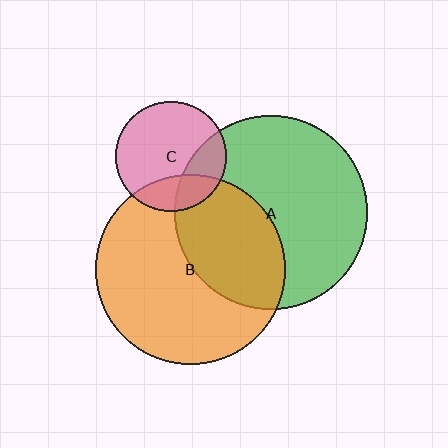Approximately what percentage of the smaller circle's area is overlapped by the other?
Approximately 40%.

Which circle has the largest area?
Circle A (green).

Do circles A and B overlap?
Yes.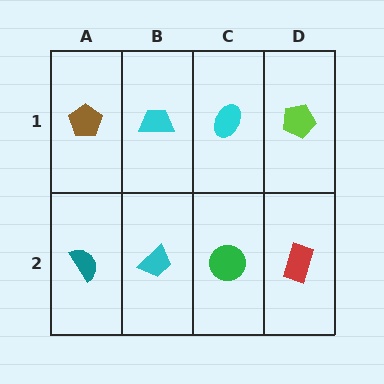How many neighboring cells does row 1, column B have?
3.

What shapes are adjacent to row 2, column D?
A lime pentagon (row 1, column D), a green circle (row 2, column C).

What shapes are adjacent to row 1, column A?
A teal semicircle (row 2, column A), a cyan trapezoid (row 1, column B).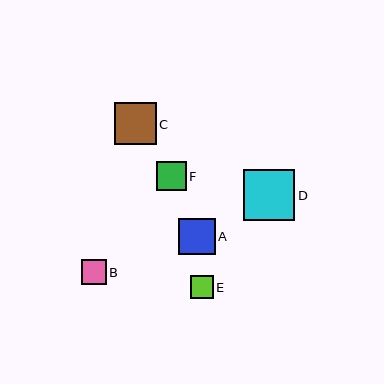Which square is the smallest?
Square E is the smallest with a size of approximately 23 pixels.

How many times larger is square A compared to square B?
Square A is approximately 1.5 times the size of square B.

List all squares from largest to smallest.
From largest to smallest: D, C, A, F, B, E.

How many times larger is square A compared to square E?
Square A is approximately 1.6 times the size of square E.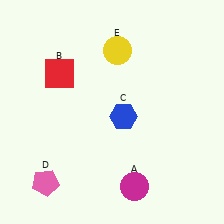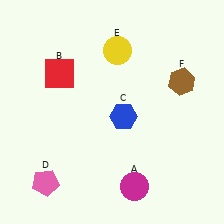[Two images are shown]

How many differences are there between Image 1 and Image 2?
There is 1 difference between the two images.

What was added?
A brown hexagon (F) was added in Image 2.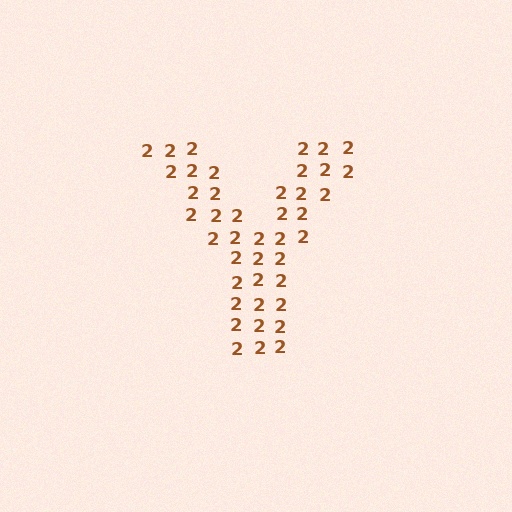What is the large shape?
The large shape is the letter Y.